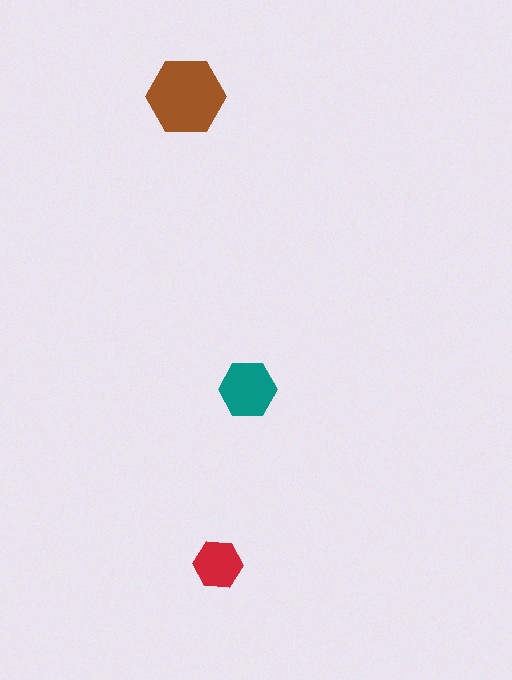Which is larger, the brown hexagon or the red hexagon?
The brown one.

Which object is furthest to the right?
The teal hexagon is rightmost.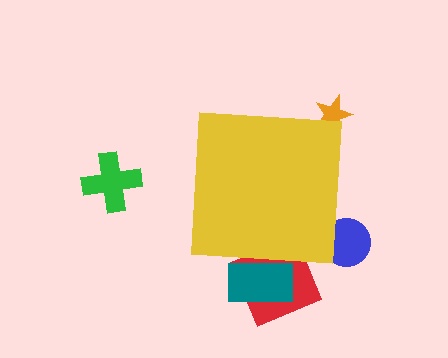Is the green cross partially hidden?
No, the green cross is fully visible.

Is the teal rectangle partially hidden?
Yes, the teal rectangle is partially hidden behind the yellow square.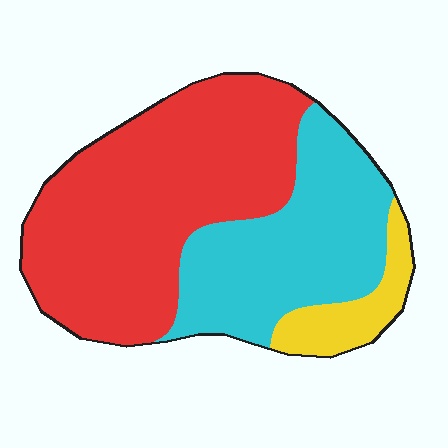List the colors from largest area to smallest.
From largest to smallest: red, cyan, yellow.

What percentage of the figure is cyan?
Cyan takes up between a third and a half of the figure.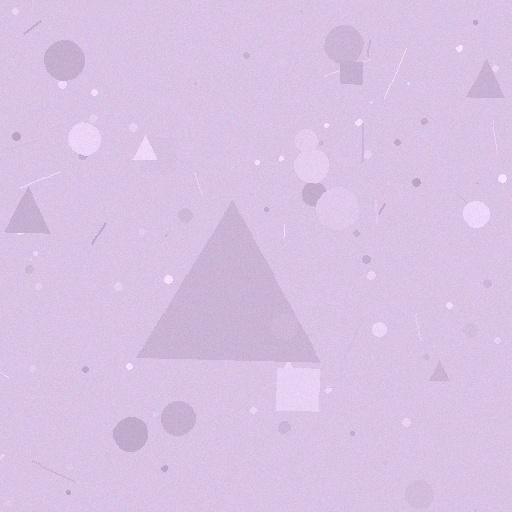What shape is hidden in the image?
A triangle is hidden in the image.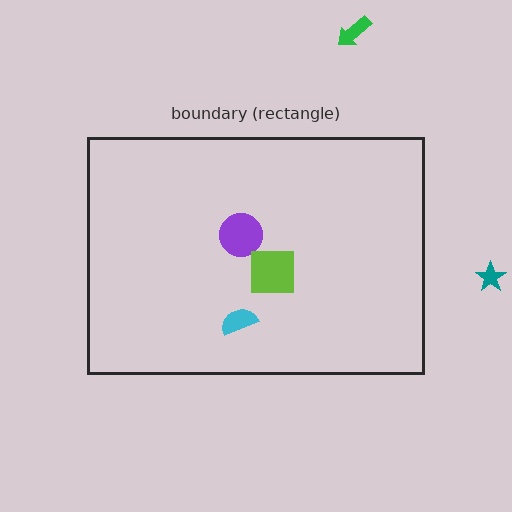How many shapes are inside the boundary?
4 inside, 2 outside.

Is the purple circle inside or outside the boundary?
Inside.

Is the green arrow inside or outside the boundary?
Outside.